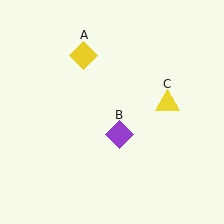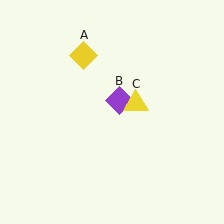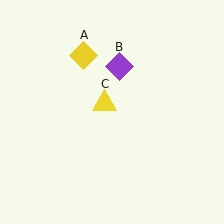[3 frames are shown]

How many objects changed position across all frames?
2 objects changed position: purple diamond (object B), yellow triangle (object C).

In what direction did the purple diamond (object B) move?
The purple diamond (object B) moved up.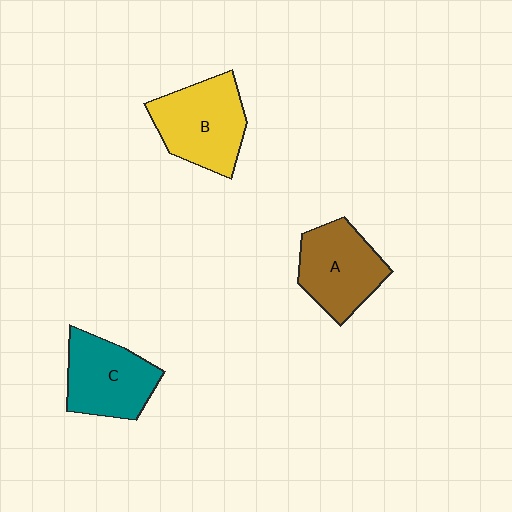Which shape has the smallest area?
Shape A (brown).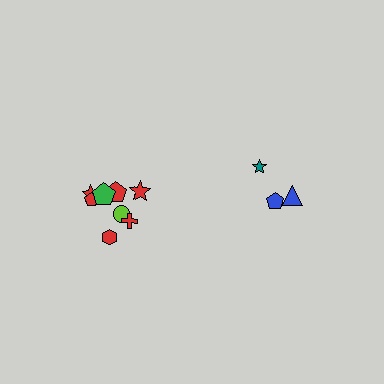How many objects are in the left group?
There are 8 objects.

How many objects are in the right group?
There are 3 objects.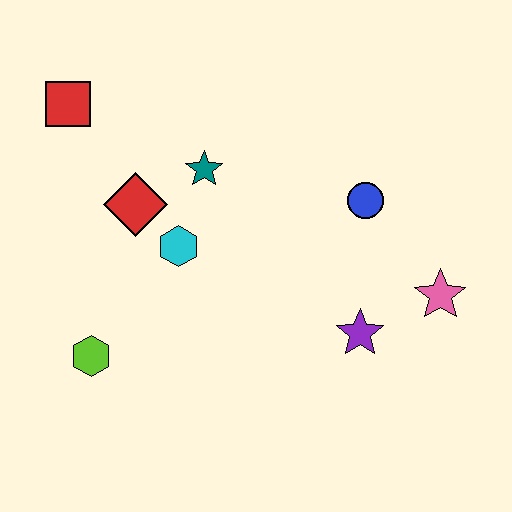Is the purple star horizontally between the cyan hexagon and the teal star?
No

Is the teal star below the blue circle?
No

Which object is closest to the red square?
The red diamond is closest to the red square.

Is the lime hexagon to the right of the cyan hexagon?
No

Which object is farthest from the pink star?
The red square is farthest from the pink star.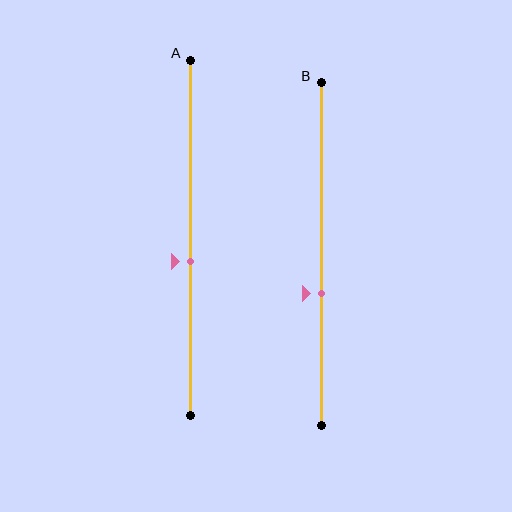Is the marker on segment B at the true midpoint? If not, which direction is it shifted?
No, the marker on segment B is shifted downward by about 11% of the segment length.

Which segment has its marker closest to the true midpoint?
Segment A has its marker closest to the true midpoint.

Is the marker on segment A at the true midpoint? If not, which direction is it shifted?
No, the marker on segment A is shifted downward by about 7% of the segment length.